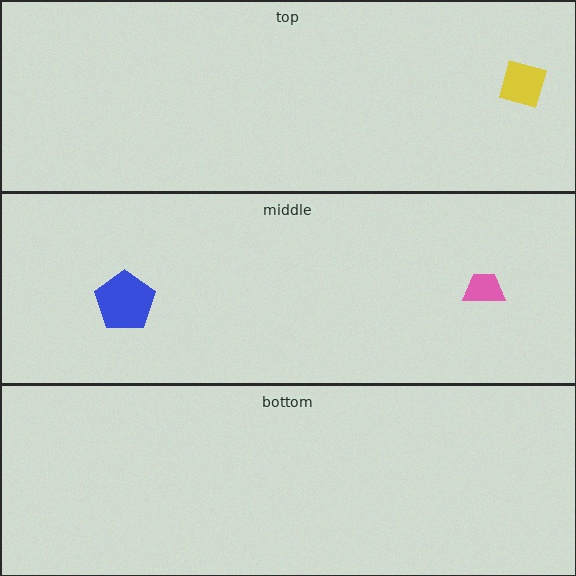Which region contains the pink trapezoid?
The middle region.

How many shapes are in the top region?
1.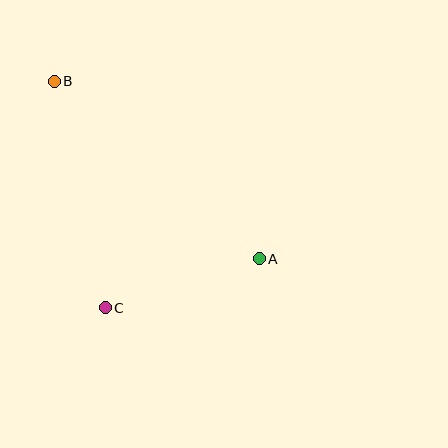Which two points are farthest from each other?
Points A and B are farthest from each other.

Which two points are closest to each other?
Points A and C are closest to each other.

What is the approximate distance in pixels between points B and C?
The distance between B and C is approximately 232 pixels.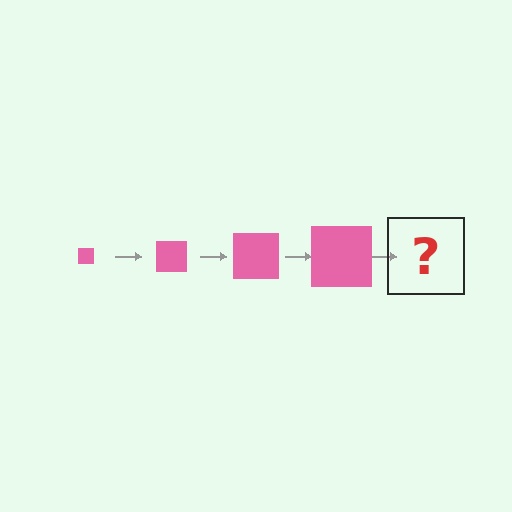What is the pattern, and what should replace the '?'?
The pattern is that the square gets progressively larger each step. The '?' should be a pink square, larger than the previous one.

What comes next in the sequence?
The next element should be a pink square, larger than the previous one.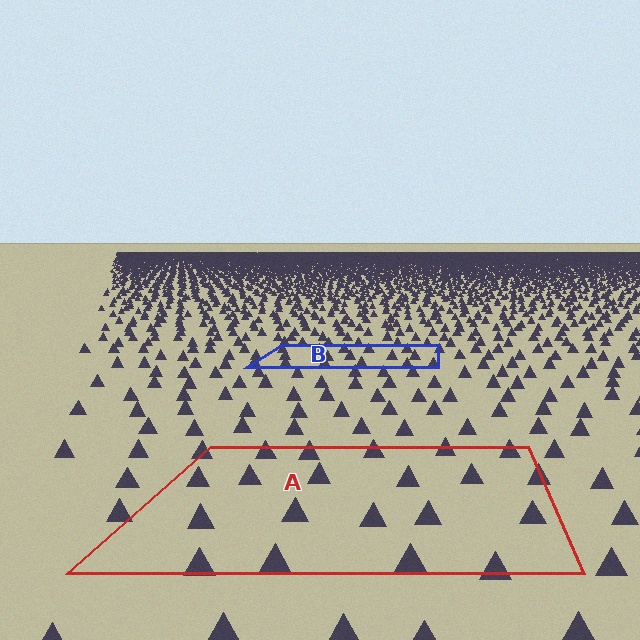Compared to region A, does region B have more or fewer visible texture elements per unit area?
Region B has more texture elements per unit area — they are packed more densely because it is farther away.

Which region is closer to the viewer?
Region A is closer. The texture elements there are larger and more spread out.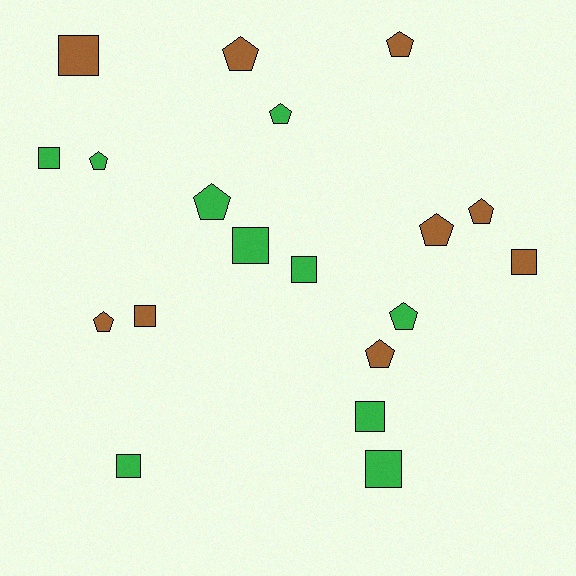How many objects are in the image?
There are 19 objects.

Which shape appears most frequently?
Pentagon, with 10 objects.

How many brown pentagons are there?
There are 6 brown pentagons.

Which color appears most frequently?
Green, with 10 objects.